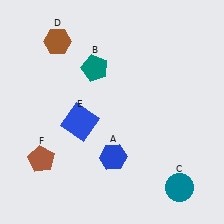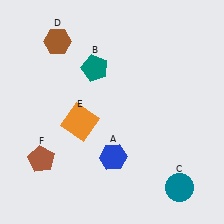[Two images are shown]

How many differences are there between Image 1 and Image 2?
There is 1 difference between the two images.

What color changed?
The square (E) changed from blue in Image 1 to orange in Image 2.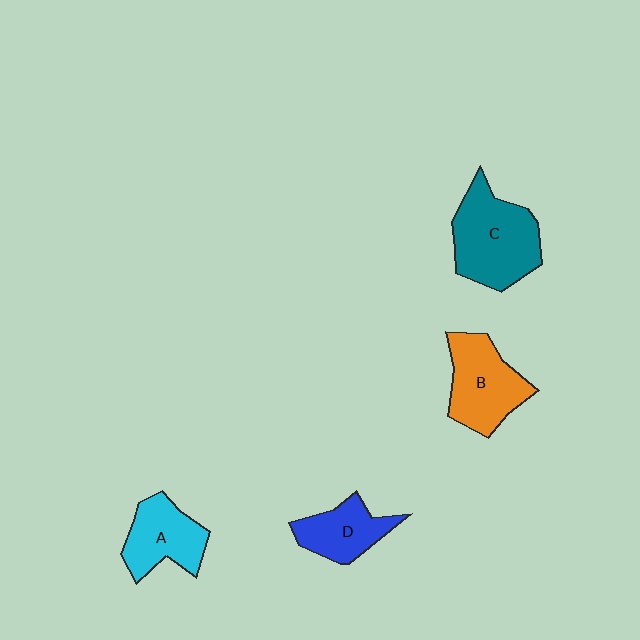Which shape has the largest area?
Shape C (teal).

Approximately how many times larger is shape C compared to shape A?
Approximately 1.5 times.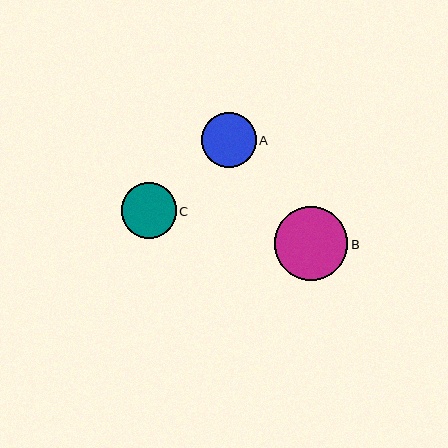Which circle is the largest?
Circle B is the largest with a size of approximately 73 pixels.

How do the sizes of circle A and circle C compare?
Circle A and circle C are approximately the same size.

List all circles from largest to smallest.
From largest to smallest: B, A, C.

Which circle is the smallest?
Circle C is the smallest with a size of approximately 55 pixels.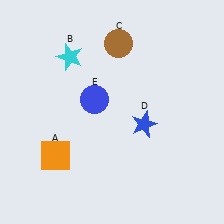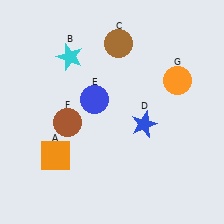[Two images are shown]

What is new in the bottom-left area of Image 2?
A brown circle (F) was added in the bottom-left area of Image 2.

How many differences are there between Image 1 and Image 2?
There are 2 differences between the two images.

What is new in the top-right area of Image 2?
An orange circle (G) was added in the top-right area of Image 2.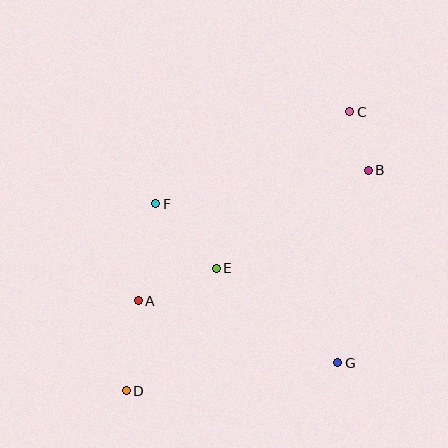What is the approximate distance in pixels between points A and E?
The distance between A and E is approximately 84 pixels.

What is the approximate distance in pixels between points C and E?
The distance between C and E is approximately 206 pixels.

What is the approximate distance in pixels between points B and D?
The distance between B and D is approximately 327 pixels.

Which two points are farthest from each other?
Points C and D are farthest from each other.